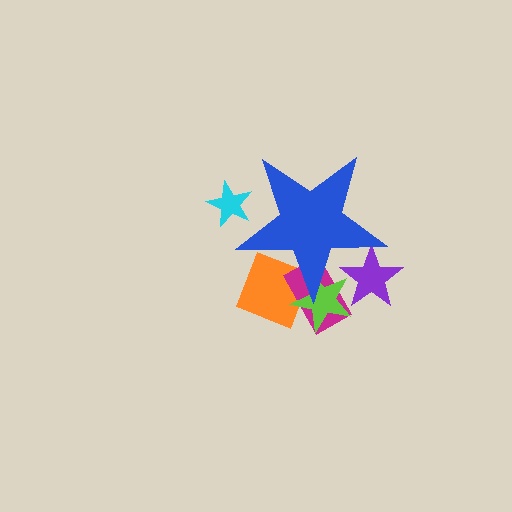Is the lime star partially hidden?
Yes, the lime star is partially hidden behind the blue star.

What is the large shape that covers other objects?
A blue star.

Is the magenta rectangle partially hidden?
Yes, the magenta rectangle is partially hidden behind the blue star.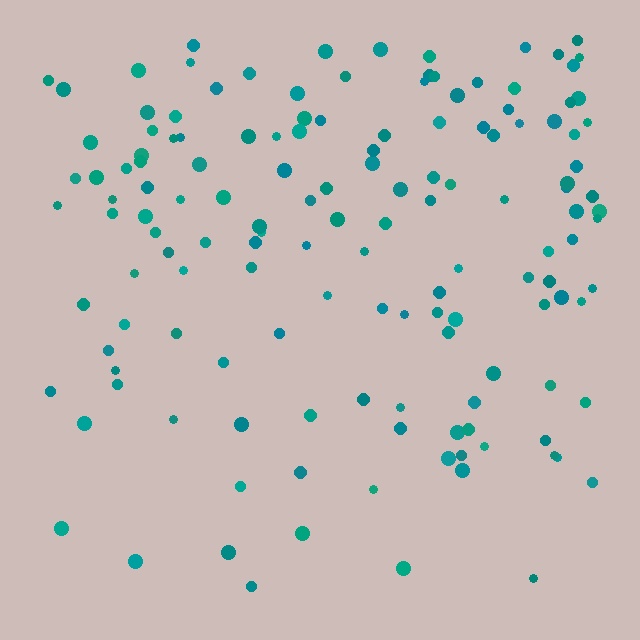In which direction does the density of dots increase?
From bottom to top, with the top side densest.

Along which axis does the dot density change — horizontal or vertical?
Vertical.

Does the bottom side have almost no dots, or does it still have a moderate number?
Still a moderate number, just noticeably fewer than the top.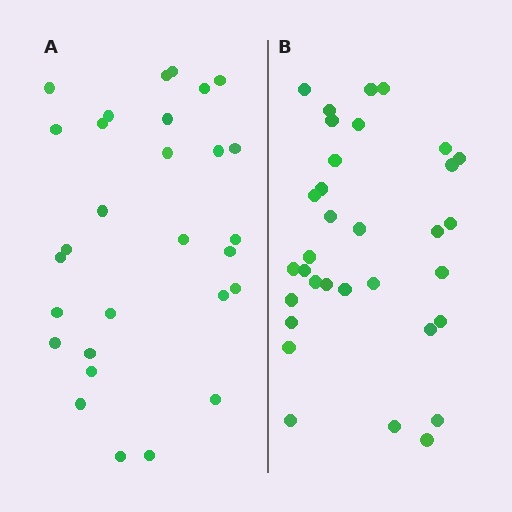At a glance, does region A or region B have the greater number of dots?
Region B (the right region) has more dots.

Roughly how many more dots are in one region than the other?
Region B has about 4 more dots than region A.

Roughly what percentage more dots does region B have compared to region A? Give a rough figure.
About 15% more.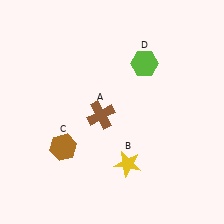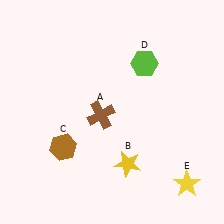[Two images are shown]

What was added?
A yellow star (E) was added in Image 2.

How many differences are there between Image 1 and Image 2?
There is 1 difference between the two images.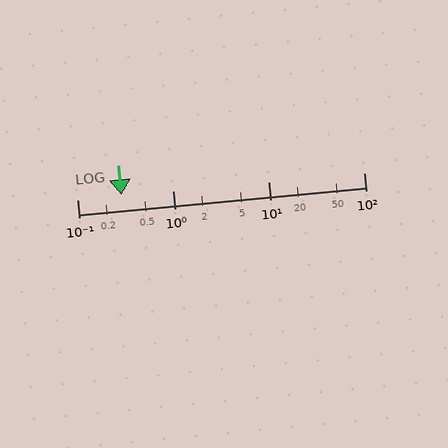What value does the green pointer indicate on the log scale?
The pointer indicates approximately 0.29.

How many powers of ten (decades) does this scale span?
The scale spans 3 decades, from 0.1 to 100.